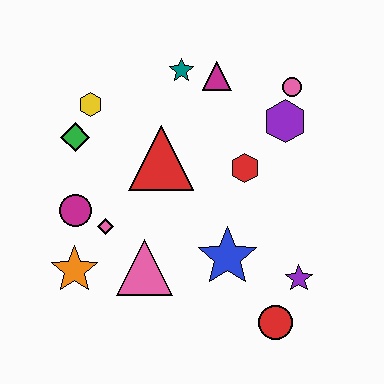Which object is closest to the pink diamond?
The magenta circle is closest to the pink diamond.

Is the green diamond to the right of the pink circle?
No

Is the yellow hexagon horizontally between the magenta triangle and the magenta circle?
Yes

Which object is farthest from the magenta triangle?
The red circle is farthest from the magenta triangle.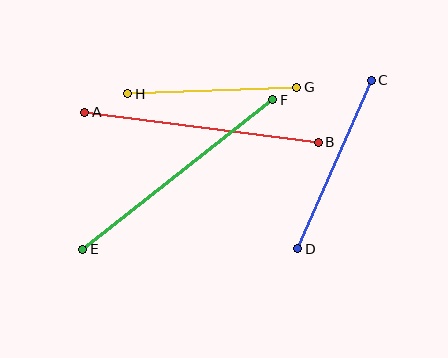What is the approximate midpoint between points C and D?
The midpoint is at approximately (334, 164) pixels.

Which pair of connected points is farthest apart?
Points E and F are farthest apart.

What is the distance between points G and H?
The distance is approximately 169 pixels.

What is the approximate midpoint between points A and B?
The midpoint is at approximately (201, 127) pixels.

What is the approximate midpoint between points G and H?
The midpoint is at approximately (212, 90) pixels.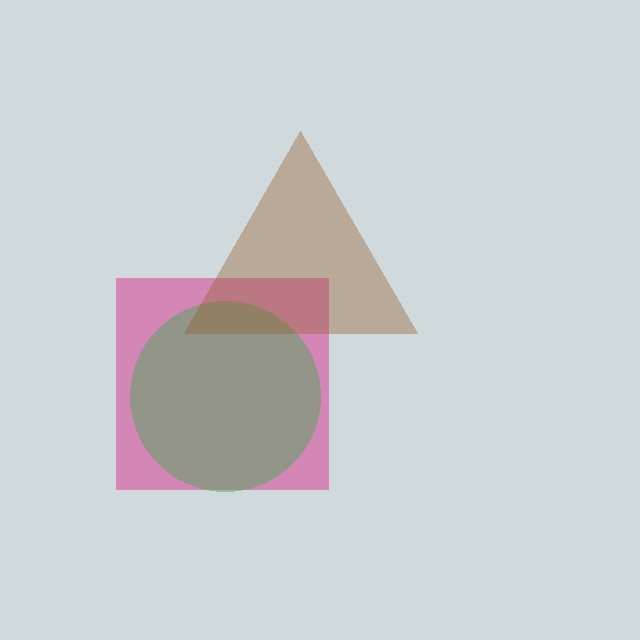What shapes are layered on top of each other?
The layered shapes are: a pink square, a green circle, a brown triangle.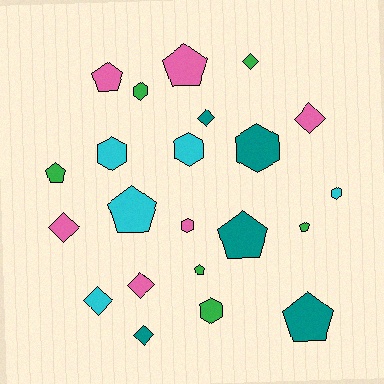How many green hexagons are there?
There are 2 green hexagons.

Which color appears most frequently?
Green, with 6 objects.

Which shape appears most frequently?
Pentagon, with 8 objects.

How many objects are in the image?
There are 22 objects.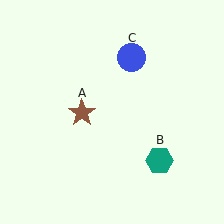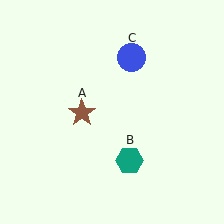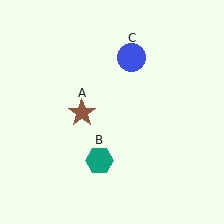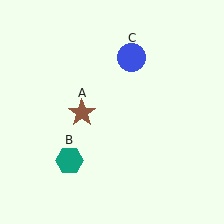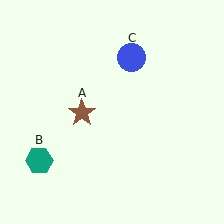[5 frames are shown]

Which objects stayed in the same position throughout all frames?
Brown star (object A) and blue circle (object C) remained stationary.